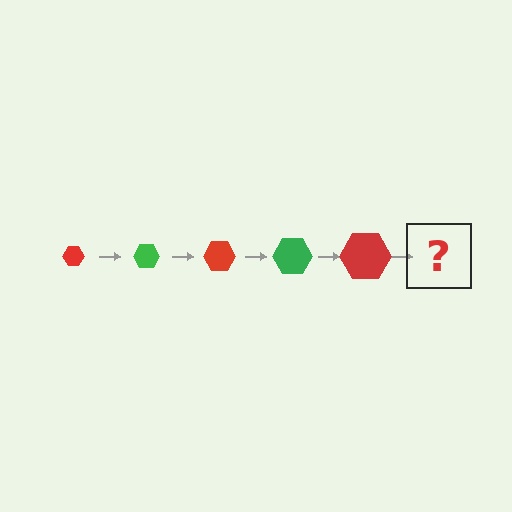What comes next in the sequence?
The next element should be a green hexagon, larger than the previous one.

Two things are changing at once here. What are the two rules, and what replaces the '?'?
The two rules are that the hexagon grows larger each step and the color cycles through red and green. The '?' should be a green hexagon, larger than the previous one.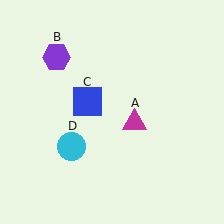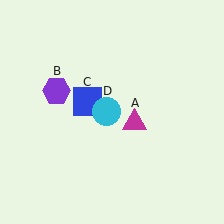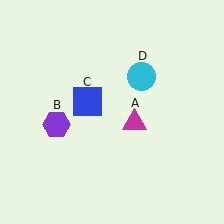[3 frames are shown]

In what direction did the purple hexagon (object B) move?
The purple hexagon (object B) moved down.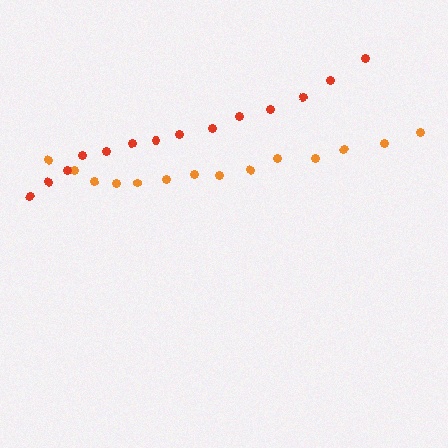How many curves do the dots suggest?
There are 2 distinct paths.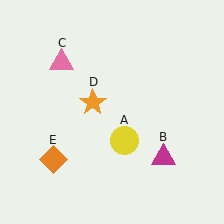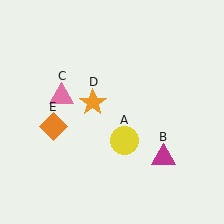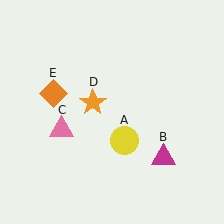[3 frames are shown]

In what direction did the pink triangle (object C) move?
The pink triangle (object C) moved down.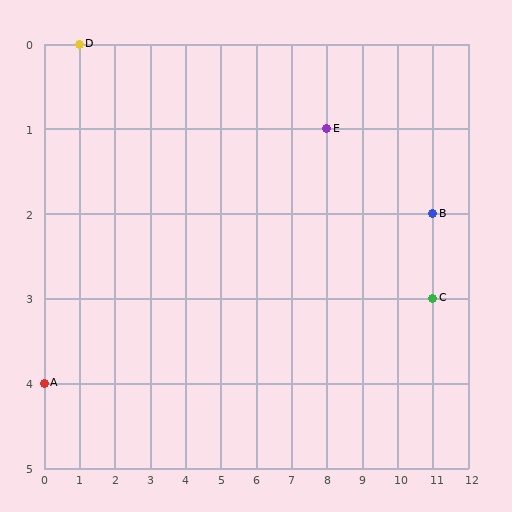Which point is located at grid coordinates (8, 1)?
Point E is at (8, 1).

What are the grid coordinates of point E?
Point E is at grid coordinates (8, 1).